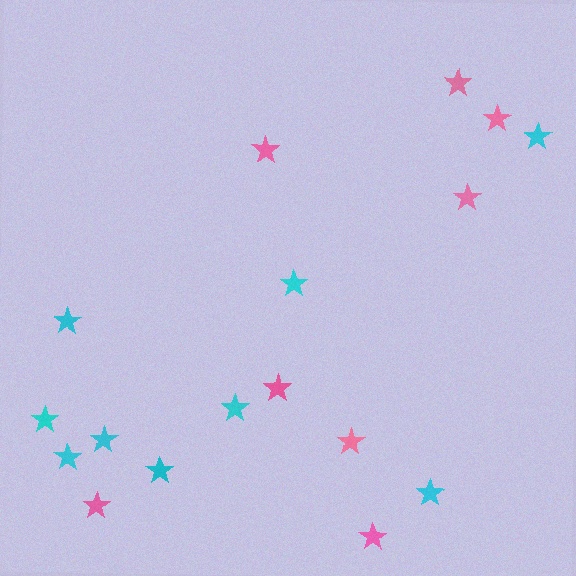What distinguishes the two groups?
There are 2 groups: one group of pink stars (8) and one group of cyan stars (9).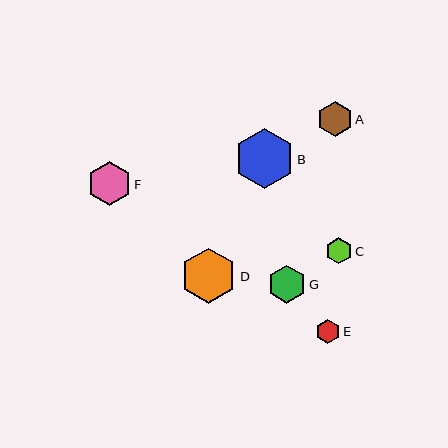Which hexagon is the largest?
Hexagon B is the largest with a size of approximately 60 pixels.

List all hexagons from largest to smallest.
From largest to smallest: B, D, F, G, A, C, E.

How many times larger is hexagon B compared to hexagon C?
Hexagon B is approximately 2.3 times the size of hexagon C.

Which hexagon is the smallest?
Hexagon E is the smallest with a size of approximately 24 pixels.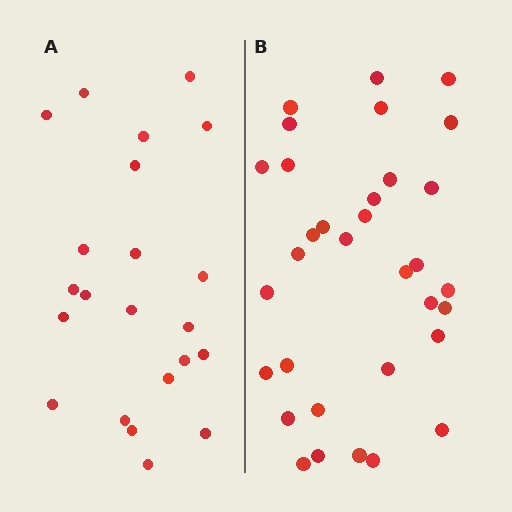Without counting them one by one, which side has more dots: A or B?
Region B (the right region) has more dots.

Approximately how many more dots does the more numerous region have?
Region B has roughly 12 or so more dots than region A.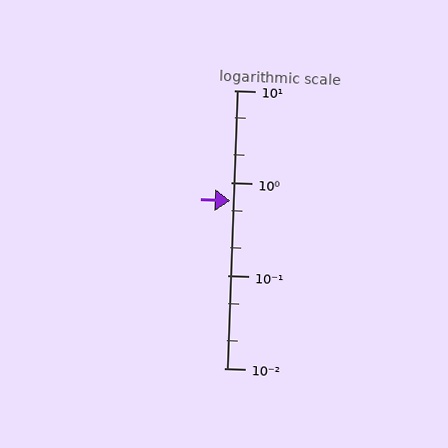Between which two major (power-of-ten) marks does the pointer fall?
The pointer is between 0.1 and 1.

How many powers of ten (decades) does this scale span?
The scale spans 3 decades, from 0.01 to 10.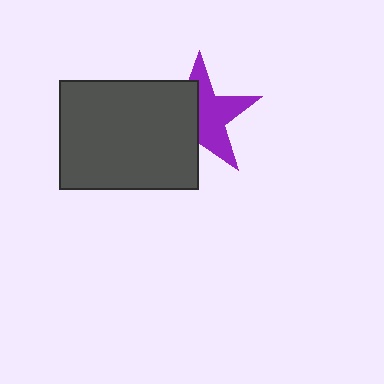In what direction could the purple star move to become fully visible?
The purple star could move right. That would shift it out from behind the dark gray rectangle entirely.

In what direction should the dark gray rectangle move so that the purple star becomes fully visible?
The dark gray rectangle should move left. That is the shortest direction to clear the overlap and leave the purple star fully visible.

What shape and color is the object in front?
The object in front is a dark gray rectangle.